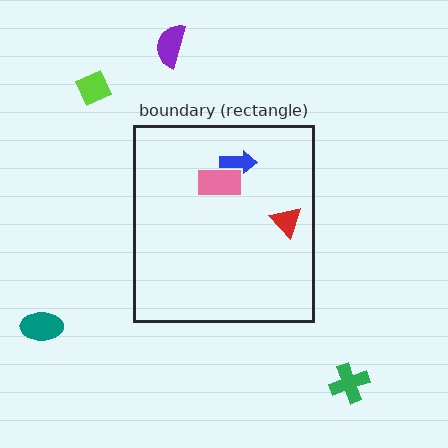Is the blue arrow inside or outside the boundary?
Inside.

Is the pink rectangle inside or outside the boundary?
Inside.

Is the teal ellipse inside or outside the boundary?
Outside.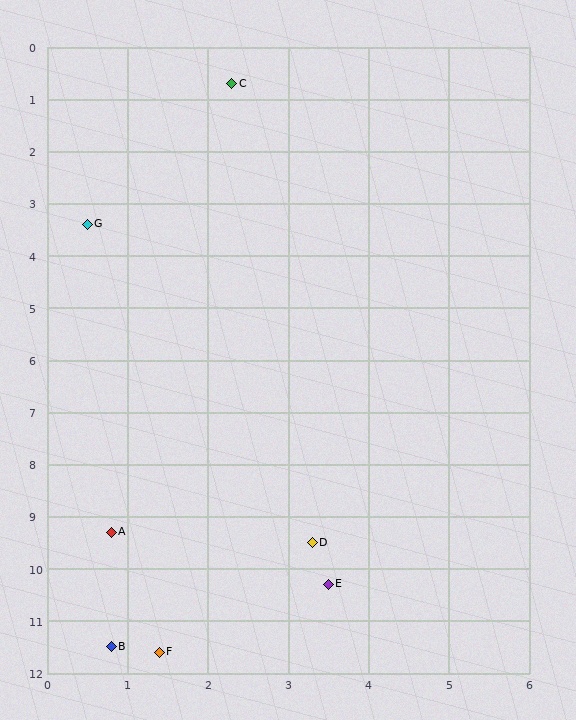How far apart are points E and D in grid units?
Points E and D are about 0.8 grid units apart.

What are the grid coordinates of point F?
Point F is at approximately (1.4, 11.6).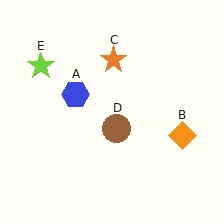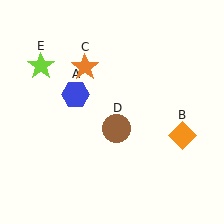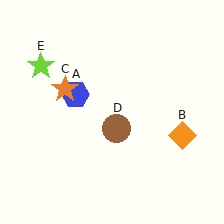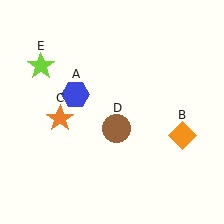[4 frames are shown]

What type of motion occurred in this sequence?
The orange star (object C) rotated counterclockwise around the center of the scene.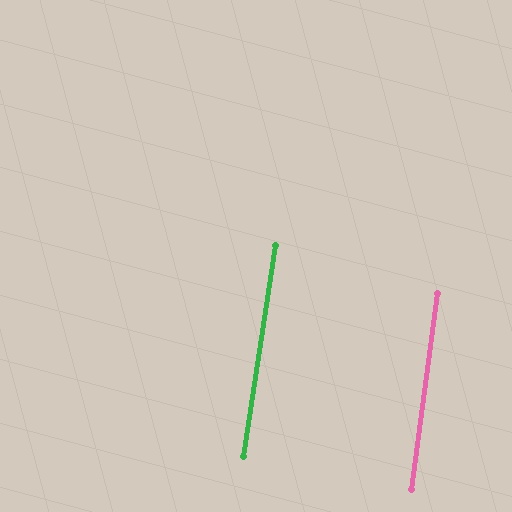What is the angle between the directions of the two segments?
Approximately 1 degree.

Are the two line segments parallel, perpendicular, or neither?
Parallel — their directions differ by only 0.9°.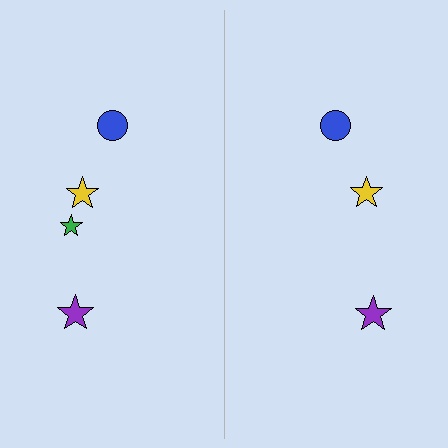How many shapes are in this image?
There are 7 shapes in this image.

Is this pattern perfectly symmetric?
No, the pattern is not perfectly symmetric. A green star is missing from the right side.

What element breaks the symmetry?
A green star is missing from the right side.